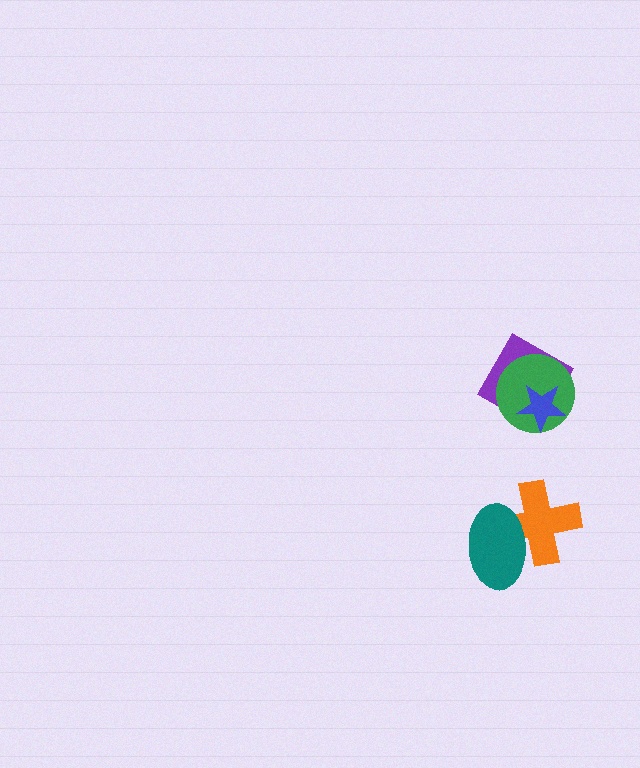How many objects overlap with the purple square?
2 objects overlap with the purple square.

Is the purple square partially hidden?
Yes, it is partially covered by another shape.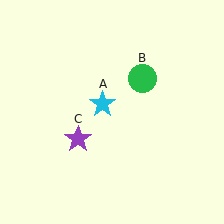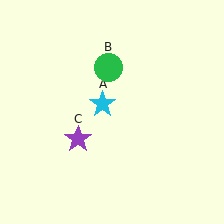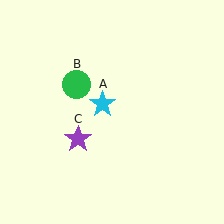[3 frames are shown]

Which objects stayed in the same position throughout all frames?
Cyan star (object A) and purple star (object C) remained stationary.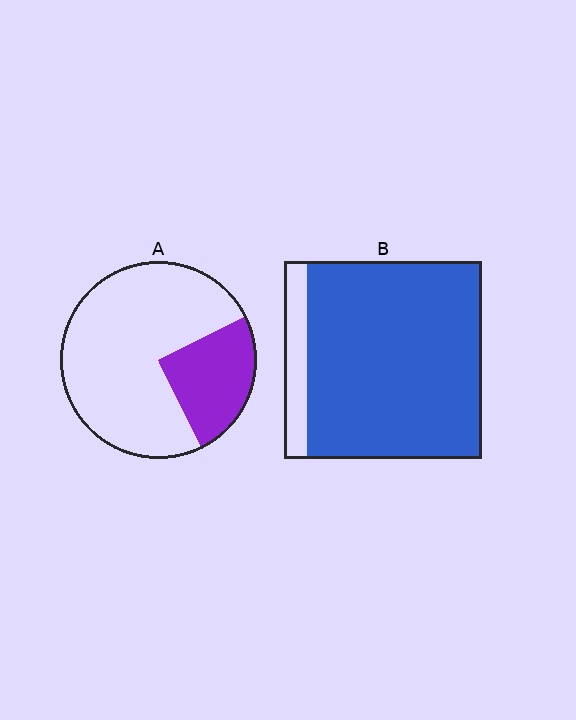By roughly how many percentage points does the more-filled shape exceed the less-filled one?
By roughly 65 percentage points (B over A).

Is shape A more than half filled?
No.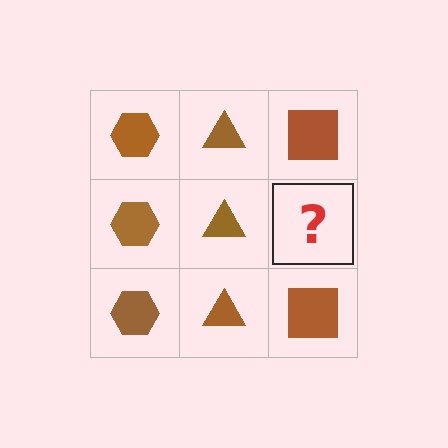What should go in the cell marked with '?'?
The missing cell should contain a brown square.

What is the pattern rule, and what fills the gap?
The rule is that each column has a consistent shape. The gap should be filled with a brown square.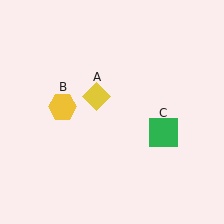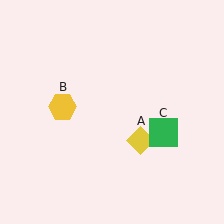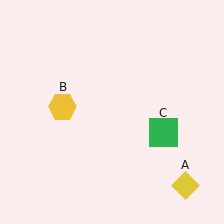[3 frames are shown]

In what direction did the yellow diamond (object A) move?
The yellow diamond (object A) moved down and to the right.